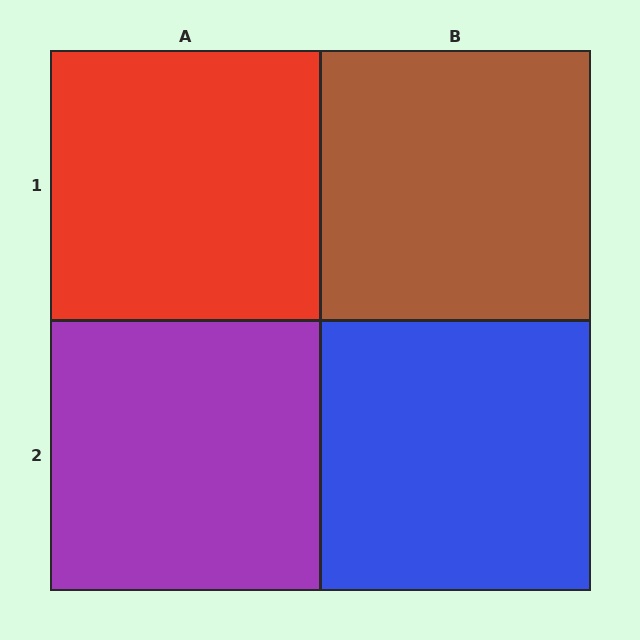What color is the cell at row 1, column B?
Brown.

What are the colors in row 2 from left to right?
Purple, blue.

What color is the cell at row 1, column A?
Red.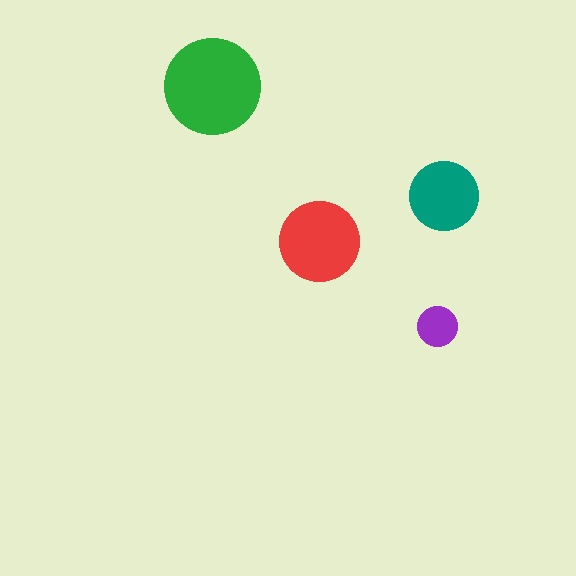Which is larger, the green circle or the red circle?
The green one.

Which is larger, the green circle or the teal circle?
The green one.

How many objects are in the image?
There are 4 objects in the image.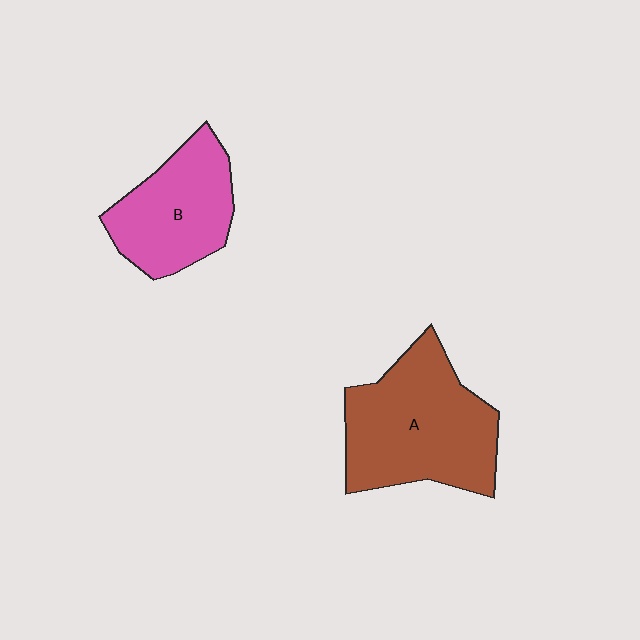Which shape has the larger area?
Shape A (brown).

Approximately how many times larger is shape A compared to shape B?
Approximately 1.4 times.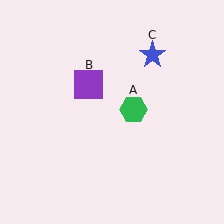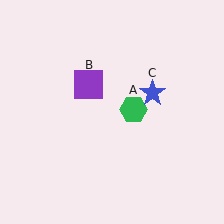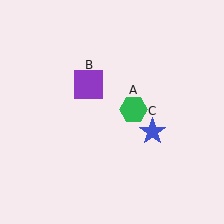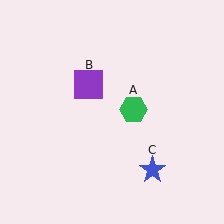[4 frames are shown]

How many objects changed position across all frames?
1 object changed position: blue star (object C).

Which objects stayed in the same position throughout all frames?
Green hexagon (object A) and purple square (object B) remained stationary.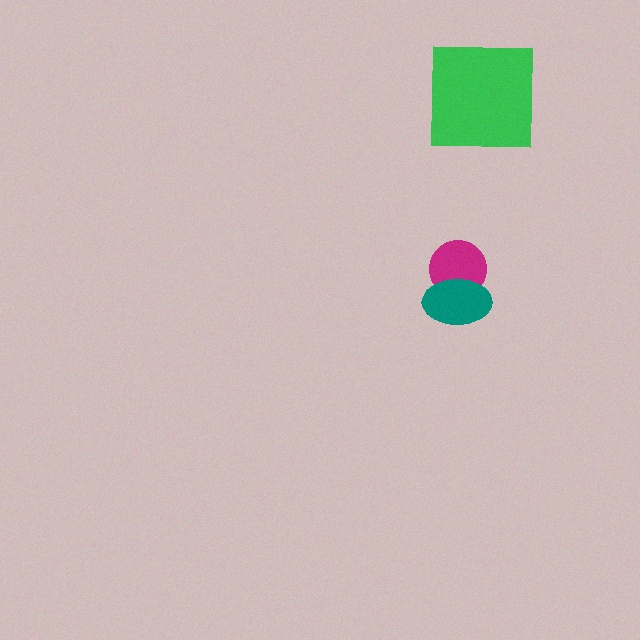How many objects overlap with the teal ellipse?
1 object overlaps with the teal ellipse.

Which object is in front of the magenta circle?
The teal ellipse is in front of the magenta circle.